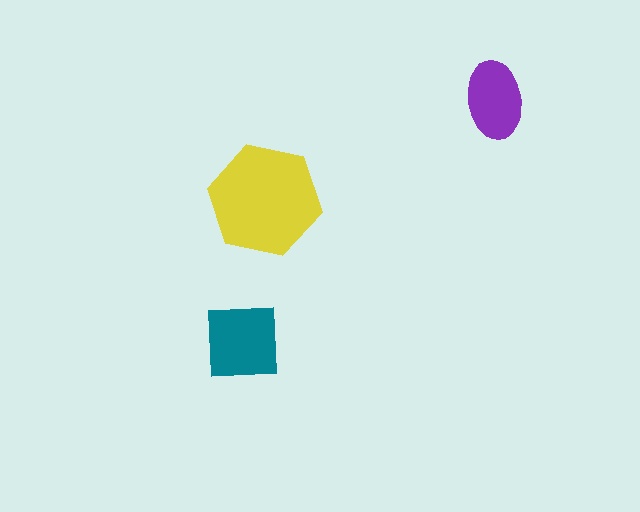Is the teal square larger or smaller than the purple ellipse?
Larger.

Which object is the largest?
The yellow hexagon.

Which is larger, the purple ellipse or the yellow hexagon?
The yellow hexagon.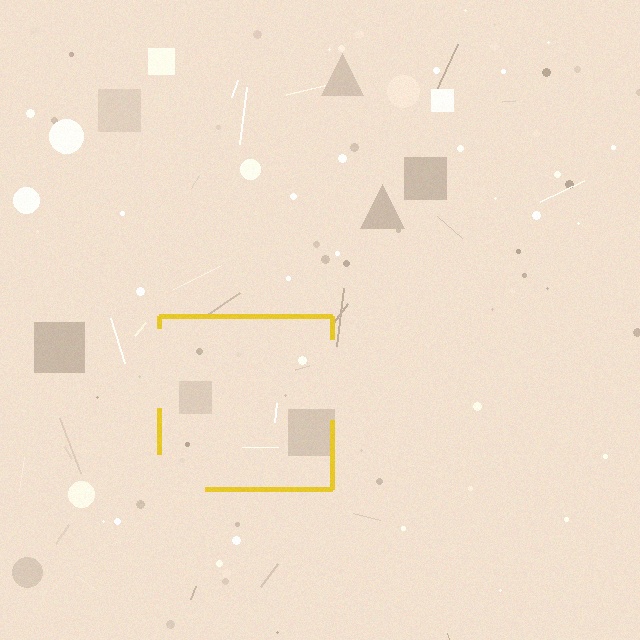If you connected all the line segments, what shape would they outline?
They would outline a square.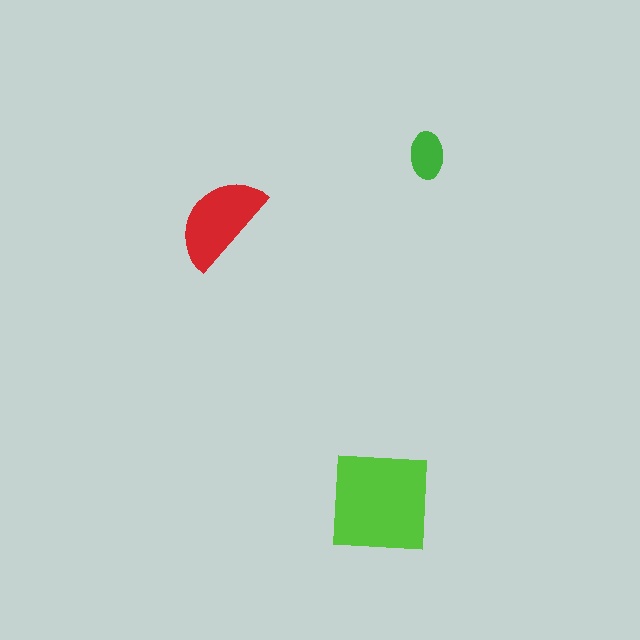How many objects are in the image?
There are 3 objects in the image.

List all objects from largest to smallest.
The lime square, the red semicircle, the green ellipse.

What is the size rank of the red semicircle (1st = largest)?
2nd.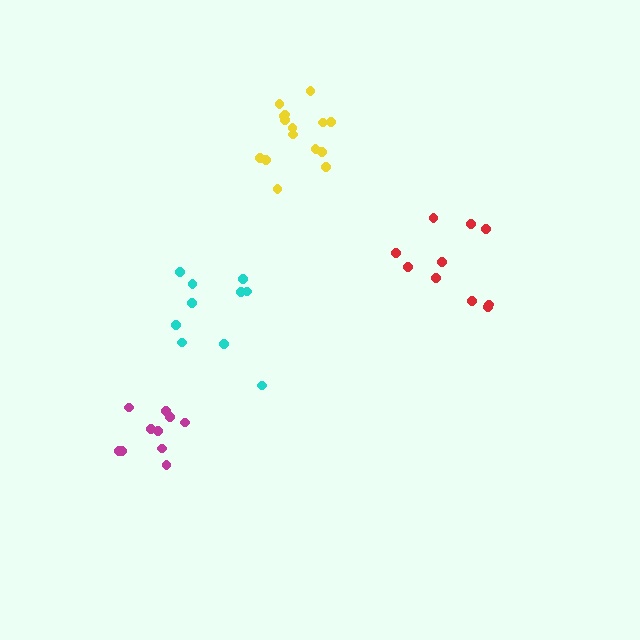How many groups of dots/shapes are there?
There are 4 groups.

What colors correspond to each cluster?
The clusters are colored: red, magenta, yellow, cyan.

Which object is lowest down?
The magenta cluster is bottommost.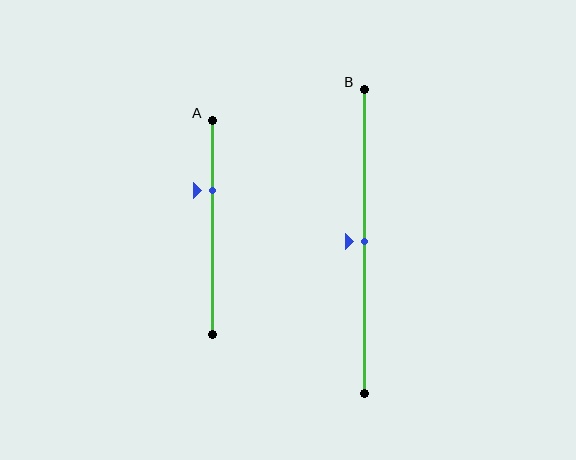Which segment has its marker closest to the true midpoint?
Segment B has its marker closest to the true midpoint.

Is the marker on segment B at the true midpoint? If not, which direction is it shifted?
Yes, the marker on segment B is at the true midpoint.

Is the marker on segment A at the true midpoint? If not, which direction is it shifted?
No, the marker on segment A is shifted upward by about 17% of the segment length.